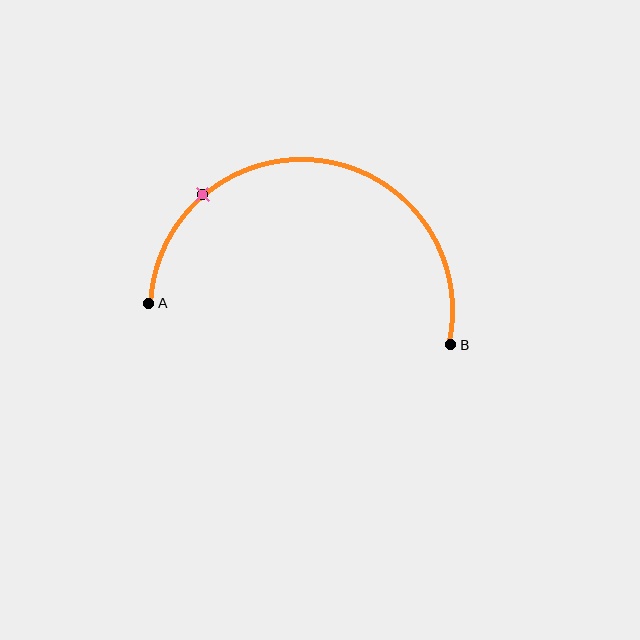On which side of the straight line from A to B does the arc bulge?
The arc bulges above the straight line connecting A and B.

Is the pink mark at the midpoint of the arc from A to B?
No. The pink mark lies on the arc but is closer to endpoint A. The arc midpoint would be at the point on the curve equidistant along the arc from both A and B.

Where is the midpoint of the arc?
The arc midpoint is the point on the curve farthest from the straight line joining A and B. It sits above that line.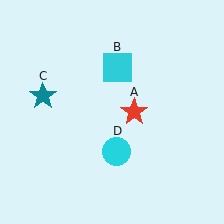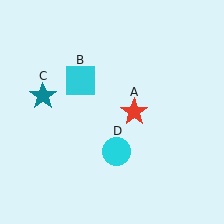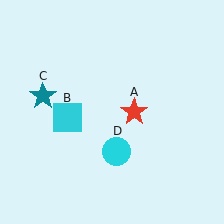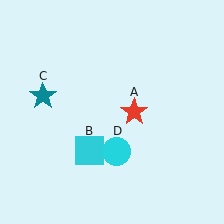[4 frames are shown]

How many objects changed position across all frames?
1 object changed position: cyan square (object B).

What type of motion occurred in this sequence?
The cyan square (object B) rotated counterclockwise around the center of the scene.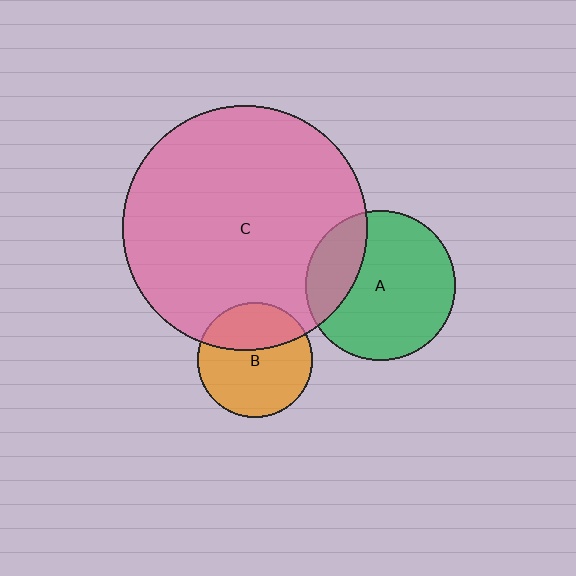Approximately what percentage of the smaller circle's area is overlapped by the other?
Approximately 35%.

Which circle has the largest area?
Circle C (pink).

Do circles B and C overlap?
Yes.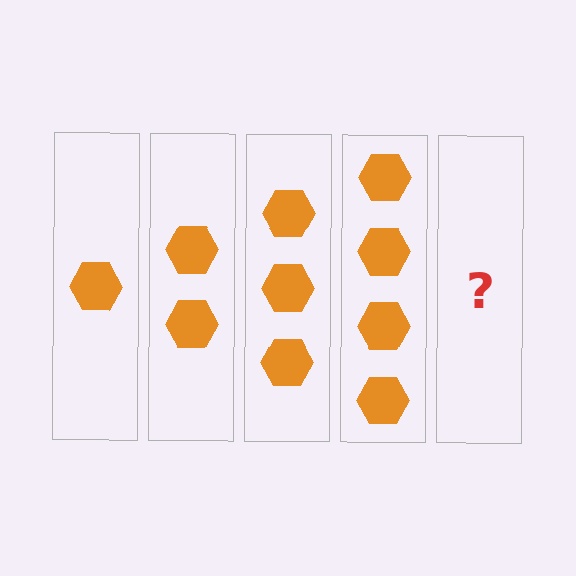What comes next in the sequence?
The next element should be 5 hexagons.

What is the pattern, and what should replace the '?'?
The pattern is that each step adds one more hexagon. The '?' should be 5 hexagons.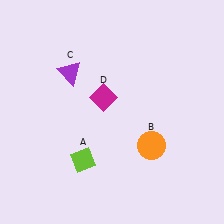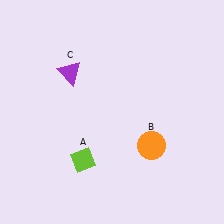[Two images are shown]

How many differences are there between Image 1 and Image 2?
There is 1 difference between the two images.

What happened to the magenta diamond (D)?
The magenta diamond (D) was removed in Image 2. It was in the top-left area of Image 1.